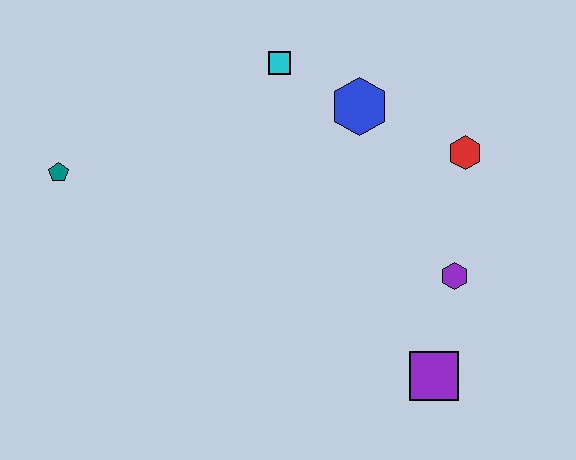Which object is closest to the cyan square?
The blue hexagon is closest to the cyan square.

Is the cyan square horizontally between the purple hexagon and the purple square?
No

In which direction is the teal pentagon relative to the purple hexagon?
The teal pentagon is to the left of the purple hexagon.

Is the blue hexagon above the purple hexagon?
Yes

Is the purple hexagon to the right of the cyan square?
Yes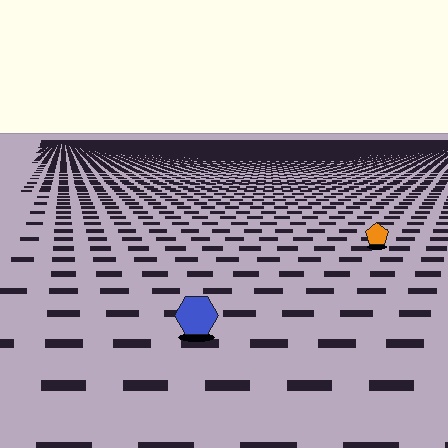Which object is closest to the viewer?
The blue hexagon is closest. The texture marks near it are larger and more spread out.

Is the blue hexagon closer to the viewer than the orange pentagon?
Yes. The blue hexagon is closer — you can tell from the texture gradient: the ground texture is coarser near it.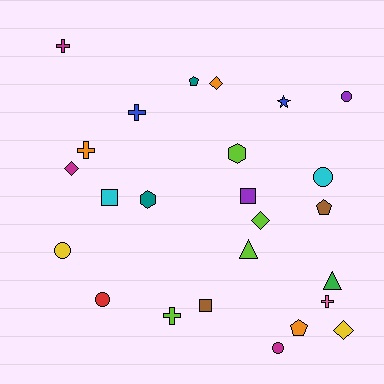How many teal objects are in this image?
There are 2 teal objects.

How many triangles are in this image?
There are 2 triangles.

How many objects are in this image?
There are 25 objects.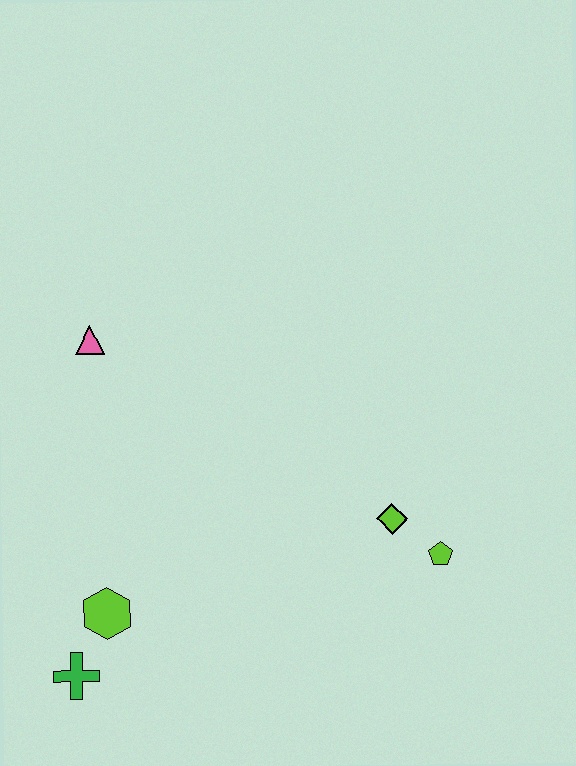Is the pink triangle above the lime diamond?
Yes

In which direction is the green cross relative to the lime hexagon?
The green cross is below the lime hexagon.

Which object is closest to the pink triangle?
The lime hexagon is closest to the pink triangle.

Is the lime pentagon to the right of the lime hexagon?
Yes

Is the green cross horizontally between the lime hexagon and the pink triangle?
No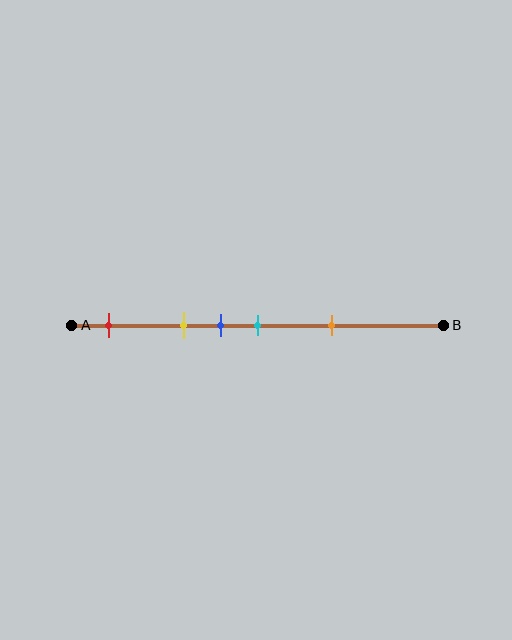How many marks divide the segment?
There are 5 marks dividing the segment.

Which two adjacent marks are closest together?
The blue and cyan marks are the closest adjacent pair.